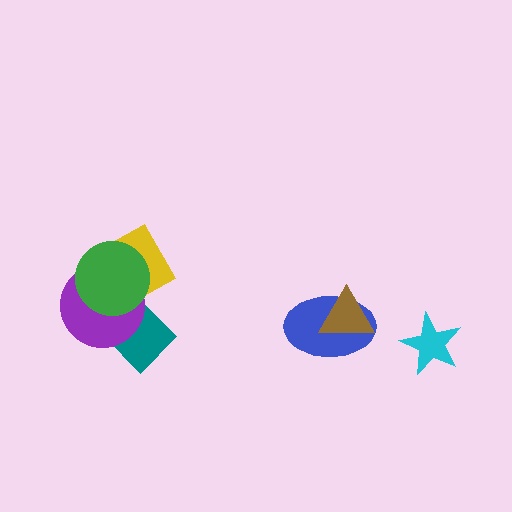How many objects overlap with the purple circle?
3 objects overlap with the purple circle.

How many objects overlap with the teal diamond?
3 objects overlap with the teal diamond.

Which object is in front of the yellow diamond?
The green circle is in front of the yellow diamond.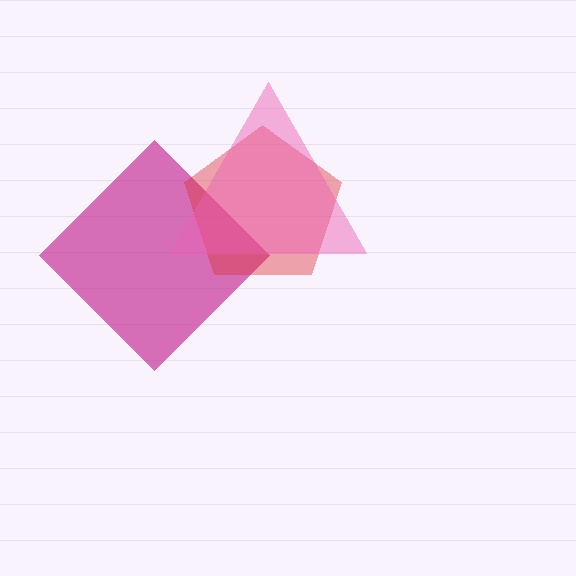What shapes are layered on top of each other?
The layered shapes are: a magenta diamond, a red pentagon, a pink triangle.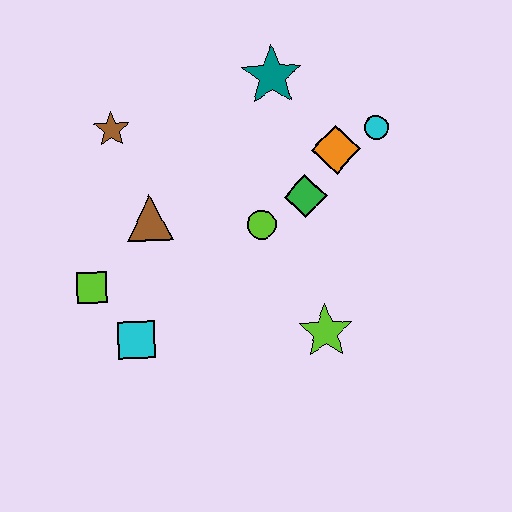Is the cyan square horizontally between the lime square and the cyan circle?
Yes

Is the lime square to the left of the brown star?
Yes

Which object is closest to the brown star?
The brown triangle is closest to the brown star.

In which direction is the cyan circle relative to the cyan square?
The cyan circle is to the right of the cyan square.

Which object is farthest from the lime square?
The cyan circle is farthest from the lime square.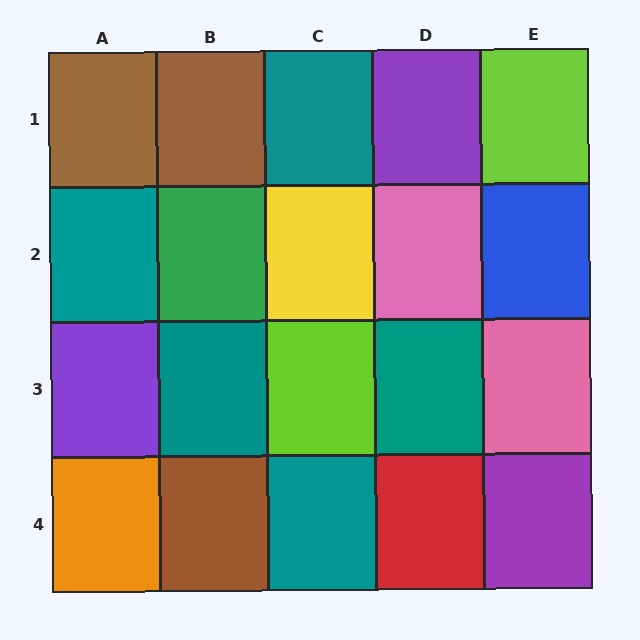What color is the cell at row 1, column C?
Teal.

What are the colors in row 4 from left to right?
Orange, brown, teal, red, purple.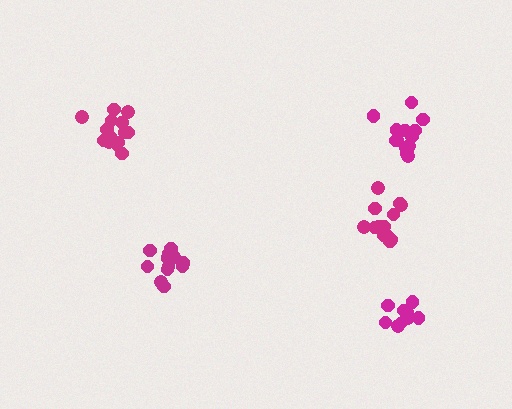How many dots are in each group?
Group 1: 13 dots, Group 2: 13 dots, Group 3: 15 dots, Group 4: 10 dots, Group 5: 13 dots (64 total).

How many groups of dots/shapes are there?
There are 5 groups.